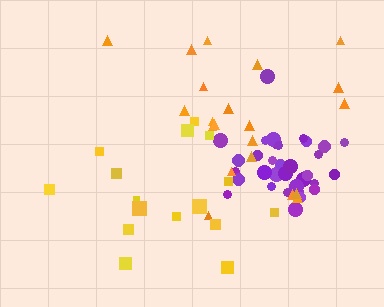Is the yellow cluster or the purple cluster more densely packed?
Purple.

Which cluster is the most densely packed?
Purple.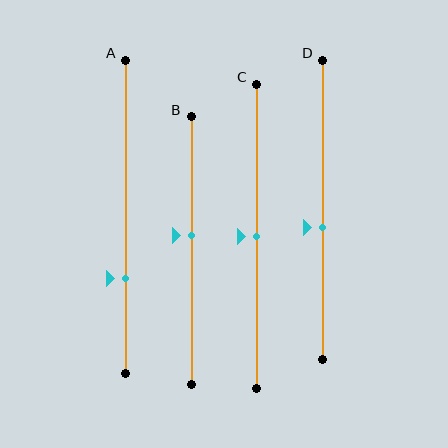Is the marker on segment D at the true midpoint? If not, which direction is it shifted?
No, the marker on segment D is shifted downward by about 6% of the segment length.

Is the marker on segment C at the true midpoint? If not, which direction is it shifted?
Yes, the marker on segment C is at the true midpoint.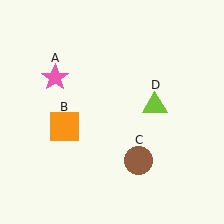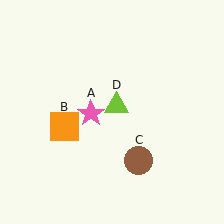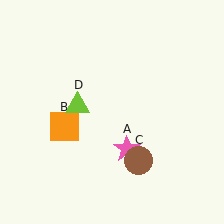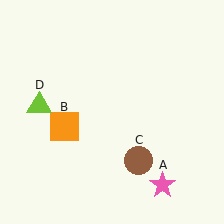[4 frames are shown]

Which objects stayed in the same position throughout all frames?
Orange square (object B) and brown circle (object C) remained stationary.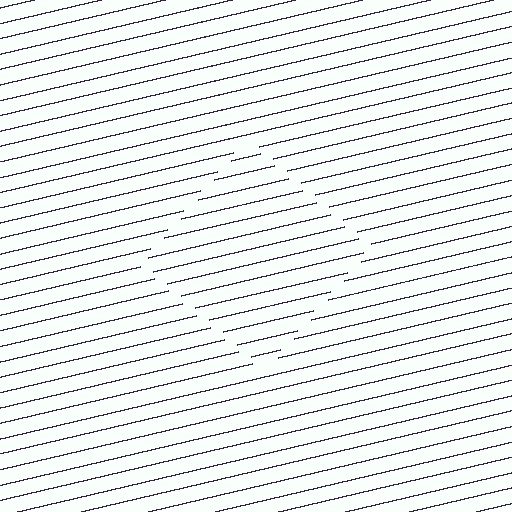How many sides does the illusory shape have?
4 sides — the line-ends trace a square.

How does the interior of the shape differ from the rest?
The interior of the shape contains the same grating, shifted by half a period — the contour is defined by the phase discontinuity where line-ends from the inner and outer gratings abut.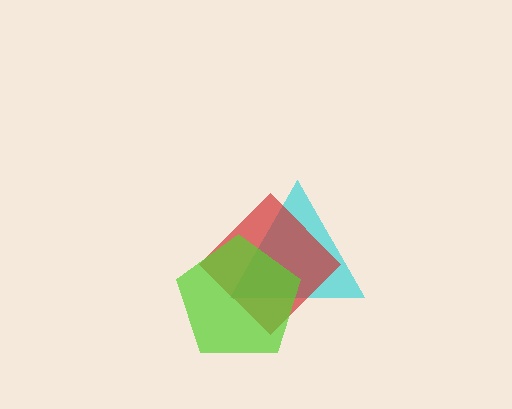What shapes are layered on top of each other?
The layered shapes are: a cyan triangle, a red diamond, a lime pentagon.